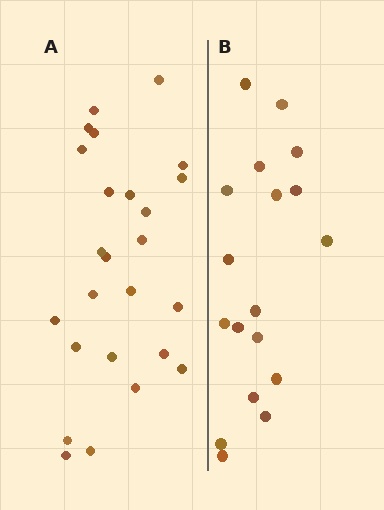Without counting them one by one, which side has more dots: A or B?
Region A (the left region) has more dots.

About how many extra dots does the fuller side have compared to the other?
Region A has roughly 8 or so more dots than region B.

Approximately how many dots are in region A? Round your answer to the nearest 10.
About 20 dots. (The exact count is 25, which rounds to 20.)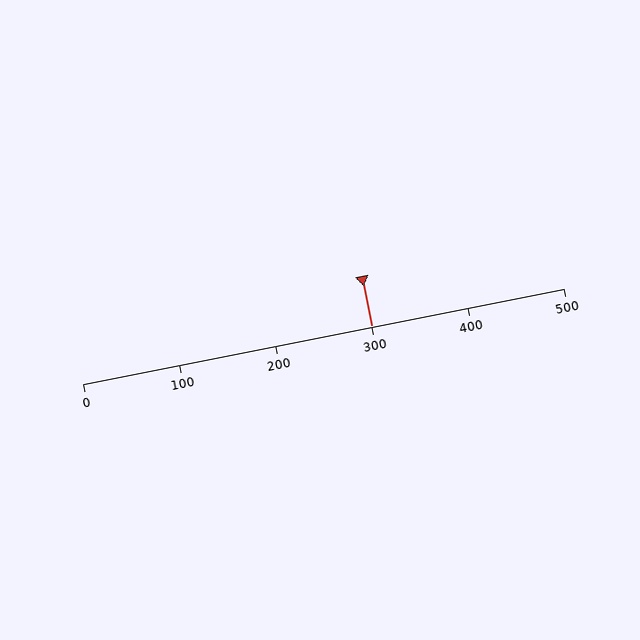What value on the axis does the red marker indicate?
The marker indicates approximately 300.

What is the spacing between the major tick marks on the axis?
The major ticks are spaced 100 apart.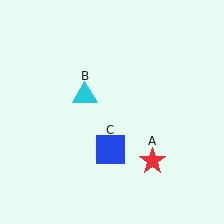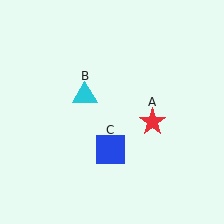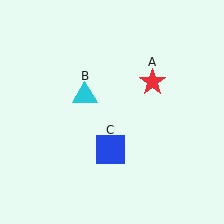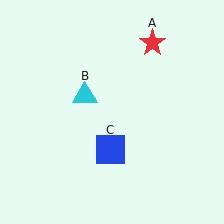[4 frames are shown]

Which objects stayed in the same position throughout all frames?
Cyan triangle (object B) and blue square (object C) remained stationary.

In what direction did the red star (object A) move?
The red star (object A) moved up.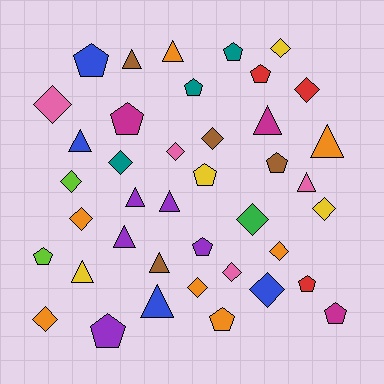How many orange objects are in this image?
There are 7 orange objects.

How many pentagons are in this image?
There are 13 pentagons.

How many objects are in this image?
There are 40 objects.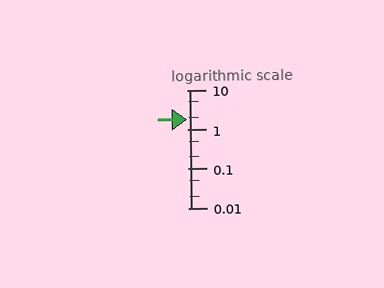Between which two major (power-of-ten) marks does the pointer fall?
The pointer is between 1 and 10.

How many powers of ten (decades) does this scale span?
The scale spans 3 decades, from 0.01 to 10.